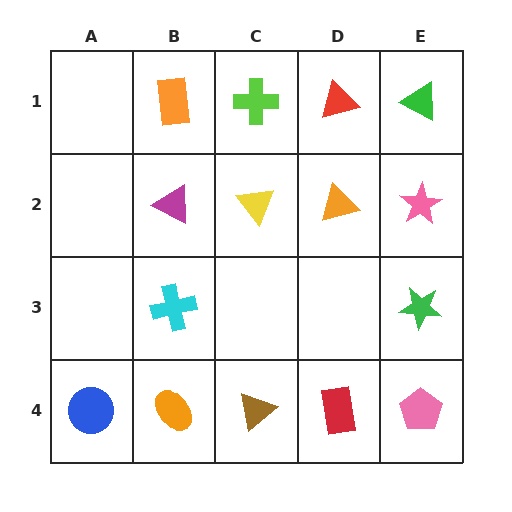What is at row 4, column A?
A blue circle.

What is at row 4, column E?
A pink pentagon.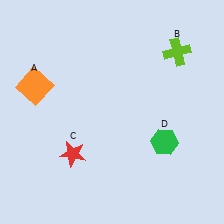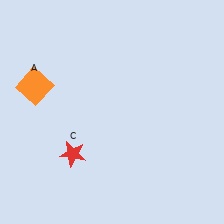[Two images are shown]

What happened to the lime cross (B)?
The lime cross (B) was removed in Image 2. It was in the top-right area of Image 1.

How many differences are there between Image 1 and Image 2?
There are 2 differences between the two images.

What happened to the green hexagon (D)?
The green hexagon (D) was removed in Image 2. It was in the bottom-right area of Image 1.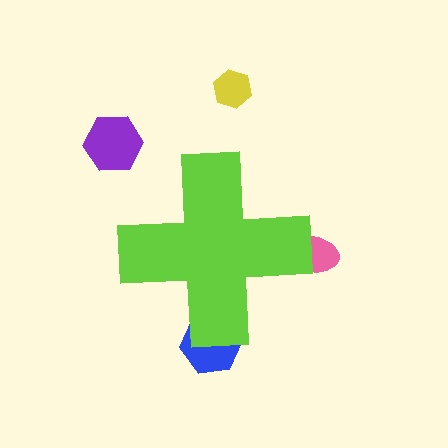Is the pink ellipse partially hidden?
Yes, the pink ellipse is partially hidden behind the lime cross.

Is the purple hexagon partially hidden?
No, the purple hexagon is fully visible.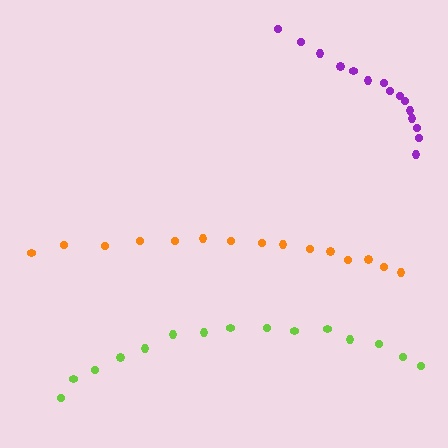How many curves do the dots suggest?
There are 3 distinct paths.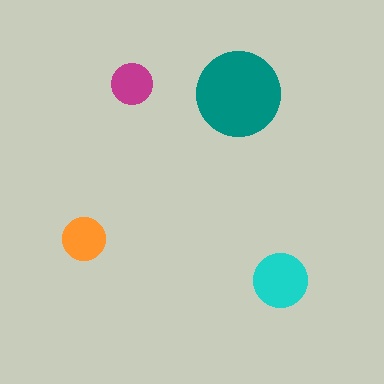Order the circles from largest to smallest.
the teal one, the cyan one, the orange one, the magenta one.